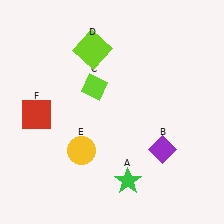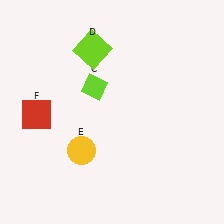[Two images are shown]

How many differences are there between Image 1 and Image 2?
There are 2 differences between the two images.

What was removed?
The purple diamond (B), the green star (A) were removed in Image 2.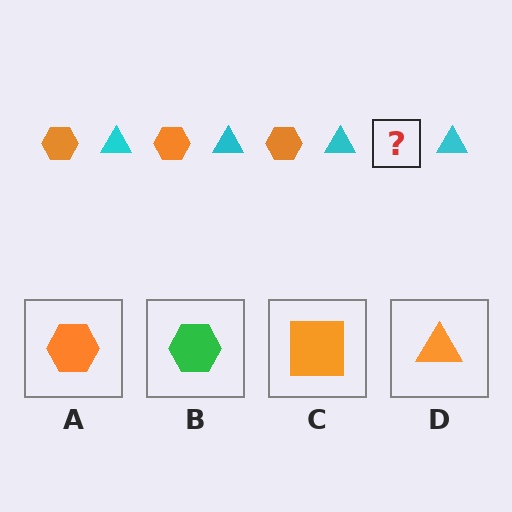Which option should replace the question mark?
Option A.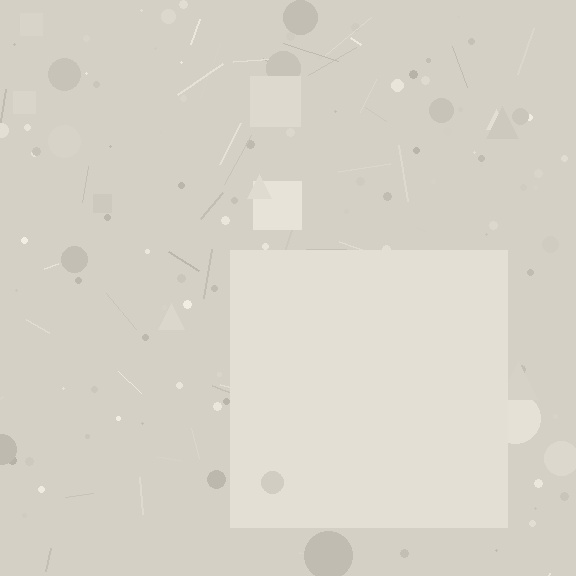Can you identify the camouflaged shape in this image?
The camouflaged shape is a square.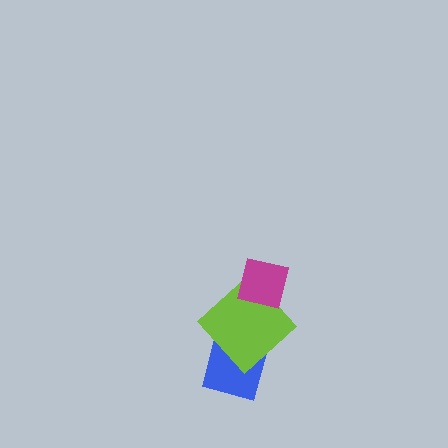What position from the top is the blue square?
The blue square is 3rd from the top.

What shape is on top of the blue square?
The lime diamond is on top of the blue square.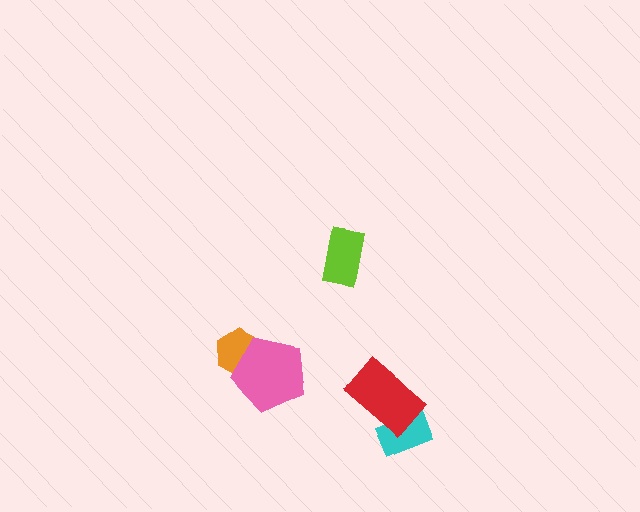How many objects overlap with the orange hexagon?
1 object overlaps with the orange hexagon.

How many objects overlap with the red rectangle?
1 object overlaps with the red rectangle.